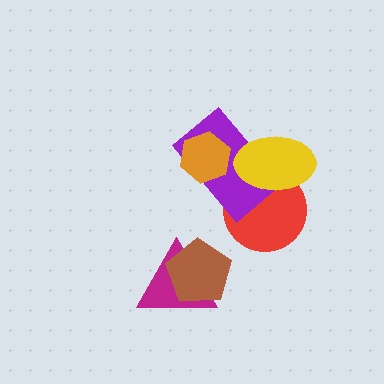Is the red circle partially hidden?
Yes, it is partially covered by another shape.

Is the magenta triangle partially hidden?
Yes, it is partially covered by another shape.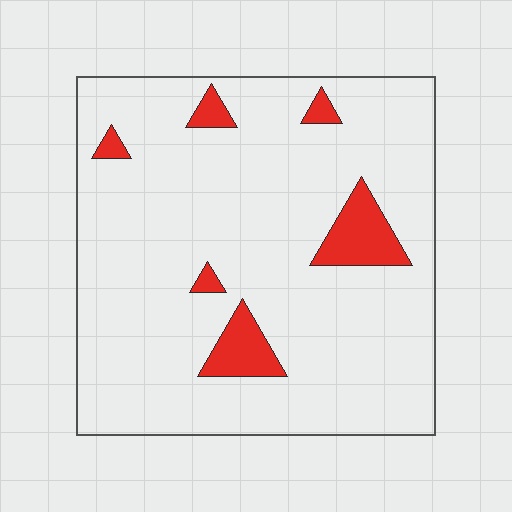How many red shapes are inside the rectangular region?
6.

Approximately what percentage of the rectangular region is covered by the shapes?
Approximately 10%.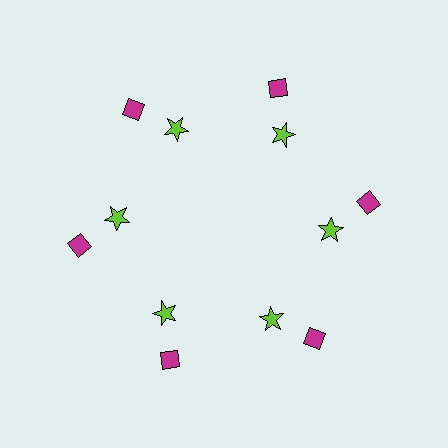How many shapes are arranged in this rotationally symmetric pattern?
There are 12 shapes, arranged in 6 groups of 2.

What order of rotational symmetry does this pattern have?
This pattern has 6-fold rotational symmetry.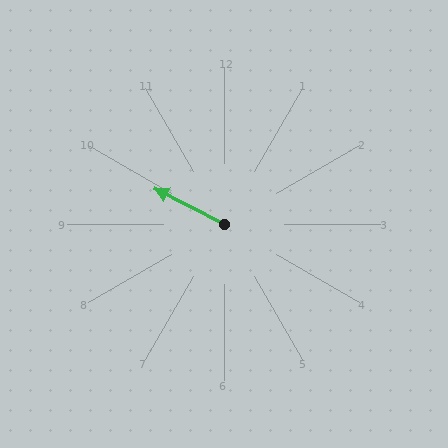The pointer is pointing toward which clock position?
Roughly 10 o'clock.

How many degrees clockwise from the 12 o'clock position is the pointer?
Approximately 297 degrees.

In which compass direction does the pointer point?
Northwest.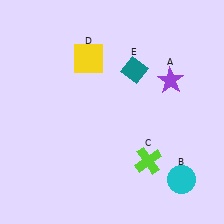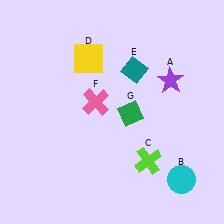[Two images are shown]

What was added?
A pink cross (F), a green diamond (G) were added in Image 2.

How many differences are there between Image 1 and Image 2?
There are 2 differences between the two images.